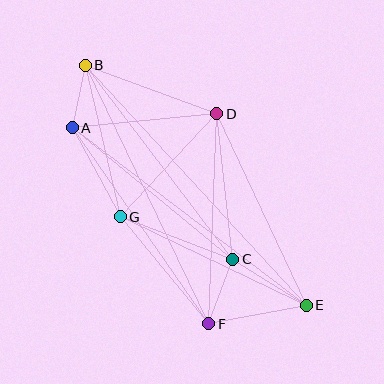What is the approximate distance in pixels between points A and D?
The distance between A and D is approximately 145 pixels.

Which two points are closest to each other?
Points A and B are closest to each other.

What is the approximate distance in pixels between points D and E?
The distance between D and E is approximately 212 pixels.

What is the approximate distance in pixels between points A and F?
The distance between A and F is approximately 239 pixels.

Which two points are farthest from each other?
Points B and E are farthest from each other.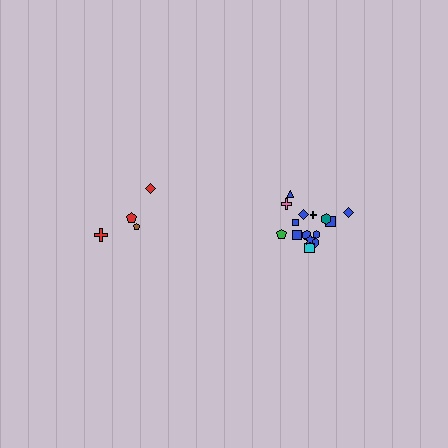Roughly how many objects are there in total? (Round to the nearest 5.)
Roughly 20 objects in total.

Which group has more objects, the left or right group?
The right group.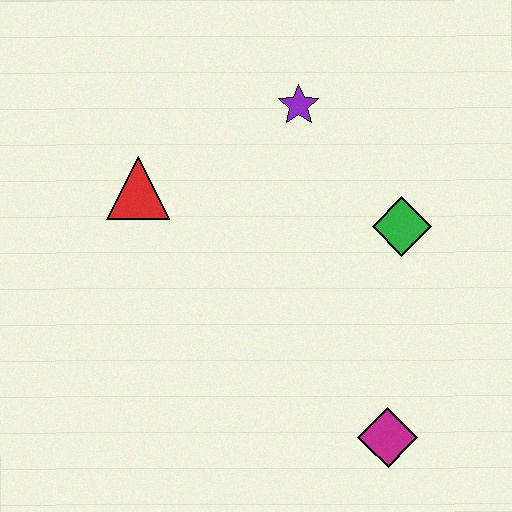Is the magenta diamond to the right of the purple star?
Yes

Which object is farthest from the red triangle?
The magenta diamond is farthest from the red triangle.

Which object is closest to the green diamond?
The purple star is closest to the green diamond.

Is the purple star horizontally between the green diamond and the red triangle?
Yes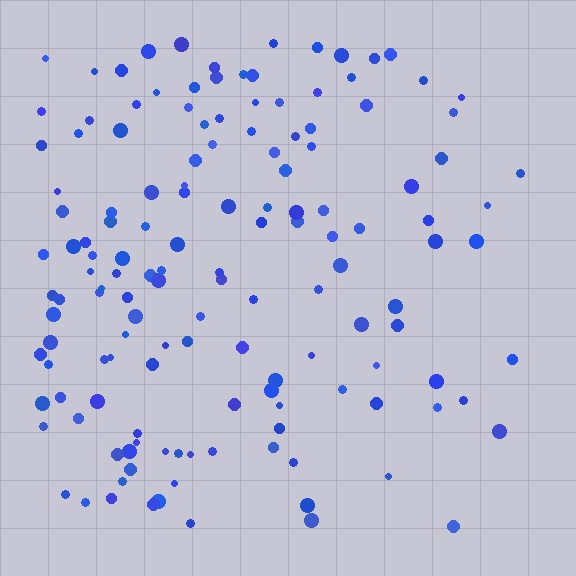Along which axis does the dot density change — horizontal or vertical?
Horizontal.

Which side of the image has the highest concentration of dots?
The left.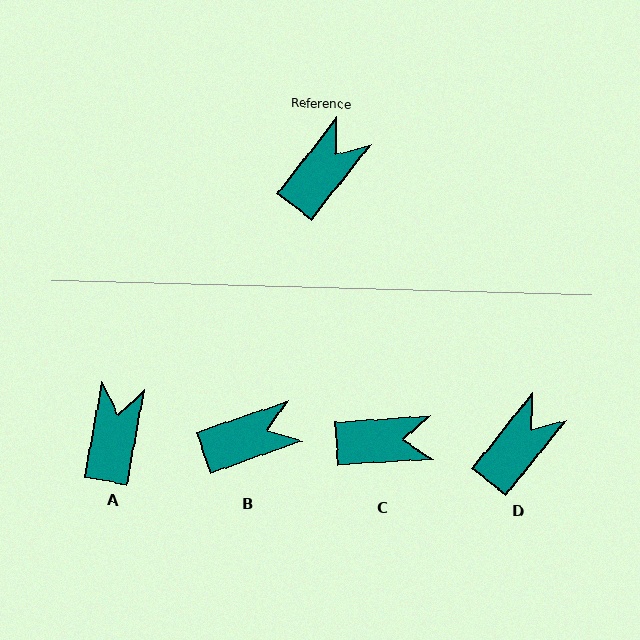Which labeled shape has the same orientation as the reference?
D.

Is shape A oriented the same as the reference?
No, it is off by about 27 degrees.